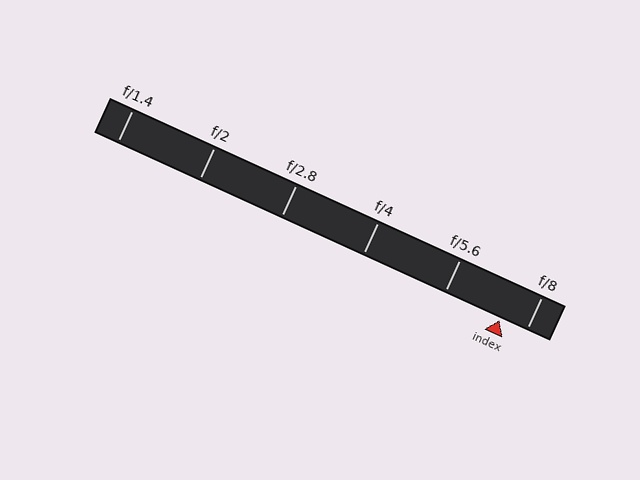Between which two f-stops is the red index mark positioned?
The index mark is between f/5.6 and f/8.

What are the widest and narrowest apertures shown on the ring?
The widest aperture shown is f/1.4 and the narrowest is f/8.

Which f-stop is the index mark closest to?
The index mark is closest to f/8.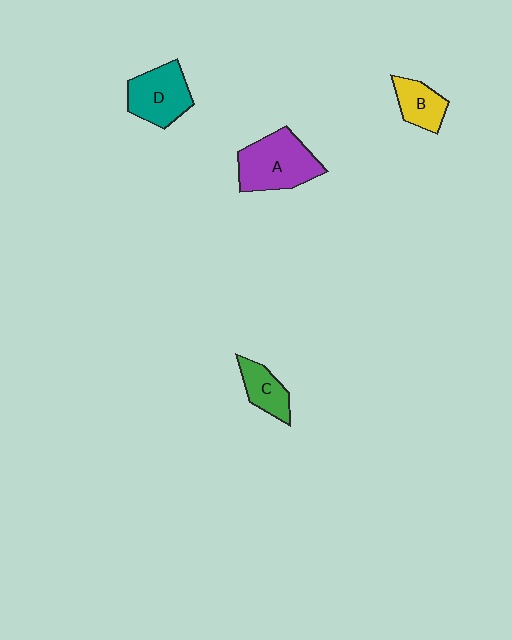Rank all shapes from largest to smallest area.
From largest to smallest: A (purple), D (teal), B (yellow), C (green).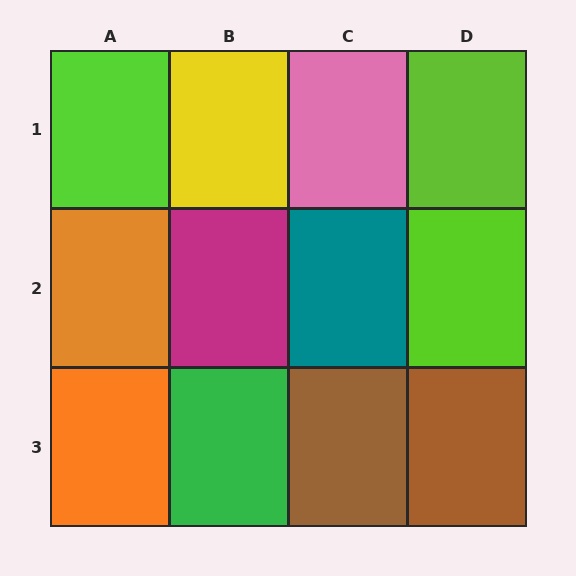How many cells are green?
1 cell is green.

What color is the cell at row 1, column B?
Yellow.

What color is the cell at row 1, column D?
Lime.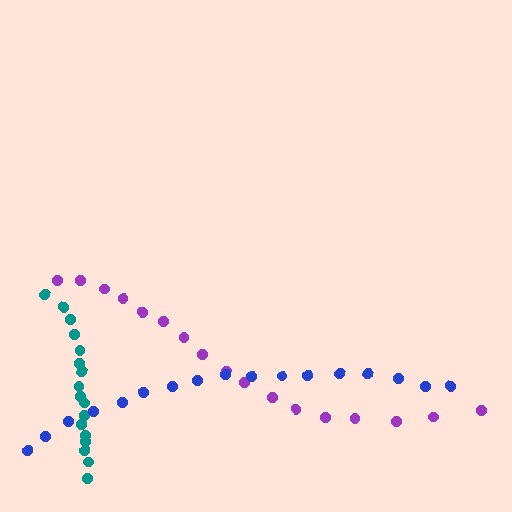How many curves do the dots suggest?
There are 3 distinct paths.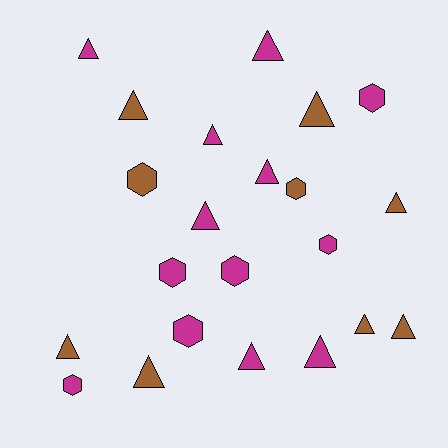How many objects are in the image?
There are 22 objects.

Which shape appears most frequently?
Triangle, with 14 objects.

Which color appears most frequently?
Magenta, with 13 objects.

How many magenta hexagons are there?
There are 6 magenta hexagons.